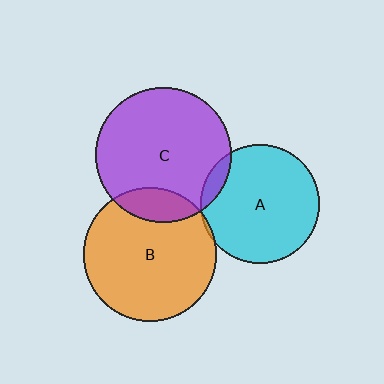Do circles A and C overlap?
Yes.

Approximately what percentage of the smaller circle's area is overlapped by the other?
Approximately 5%.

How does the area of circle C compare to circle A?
Approximately 1.3 times.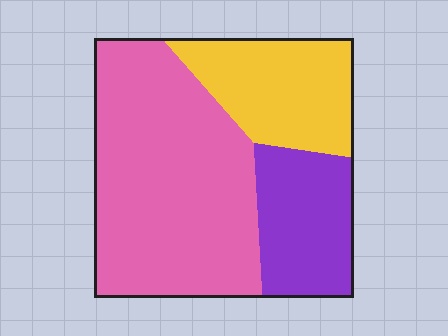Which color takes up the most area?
Pink, at roughly 55%.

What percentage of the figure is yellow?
Yellow takes up about one quarter (1/4) of the figure.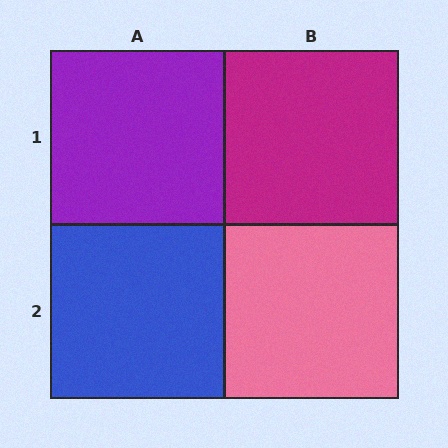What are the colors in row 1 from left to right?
Purple, magenta.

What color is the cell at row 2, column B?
Pink.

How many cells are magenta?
1 cell is magenta.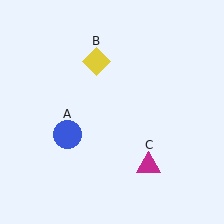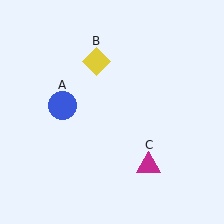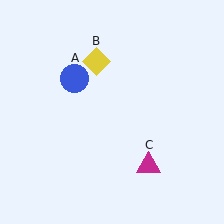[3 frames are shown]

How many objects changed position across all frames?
1 object changed position: blue circle (object A).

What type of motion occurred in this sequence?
The blue circle (object A) rotated clockwise around the center of the scene.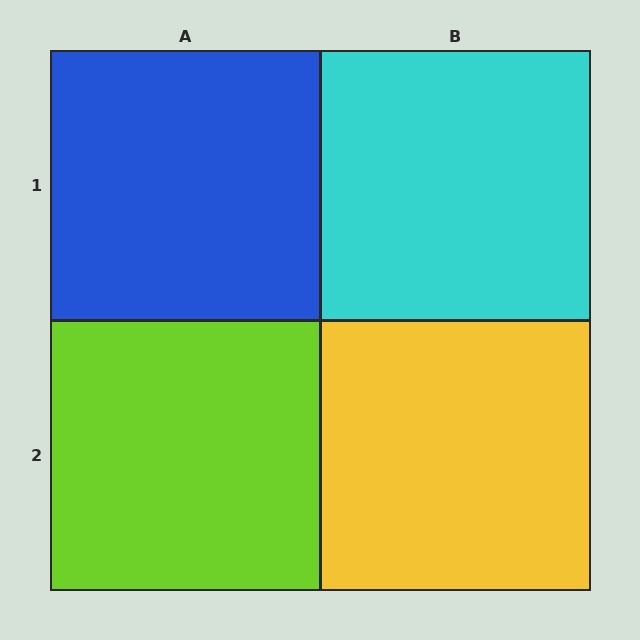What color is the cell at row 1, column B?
Cyan.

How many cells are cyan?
1 cell is cyan.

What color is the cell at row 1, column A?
Blue.